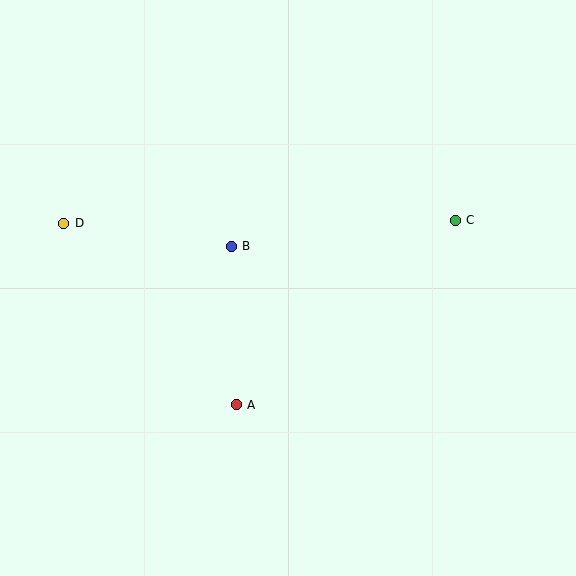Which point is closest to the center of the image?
Point B at (231, 246) is closest to the center.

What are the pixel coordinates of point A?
Point A is at (236, 405).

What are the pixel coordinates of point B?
Point B is at (231, 246).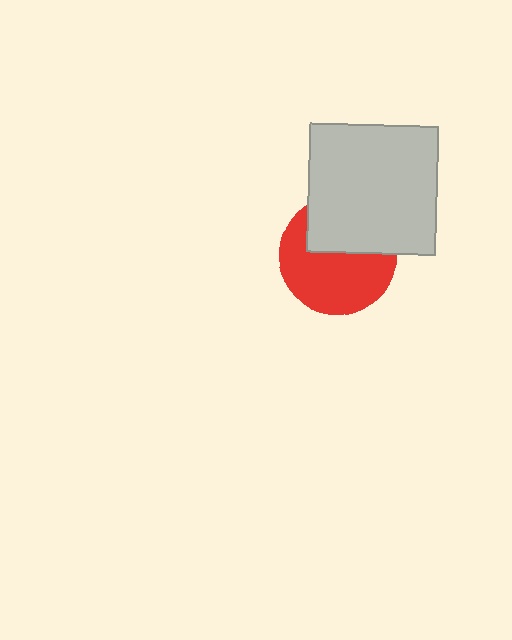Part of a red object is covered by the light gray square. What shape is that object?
It is a circle.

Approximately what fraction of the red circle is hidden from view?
Roughly 40% of the red circle is hidden behind the light gray square.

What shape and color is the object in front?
The object in front is a light gray square.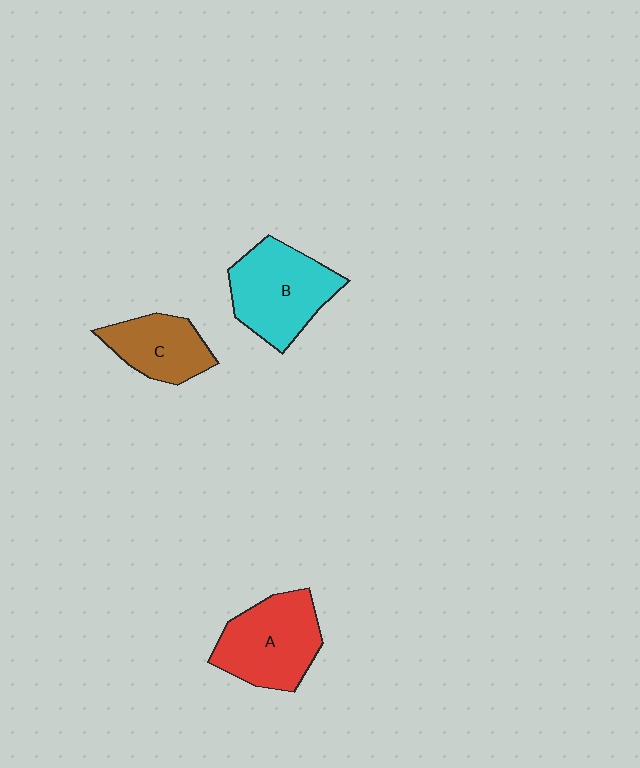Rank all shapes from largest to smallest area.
From largest to smallest: B (cyan), A (red), C (brown).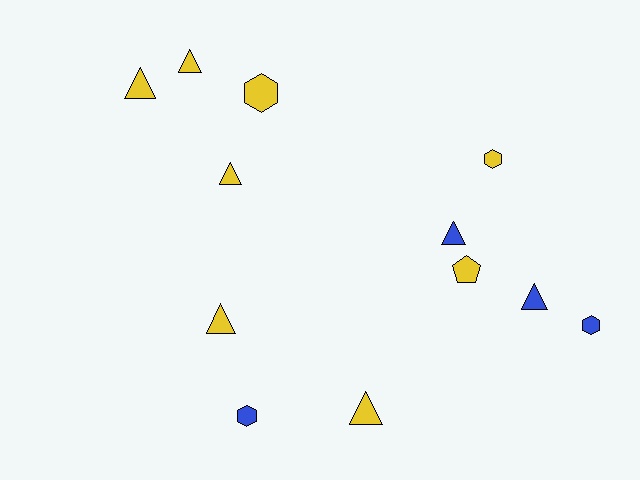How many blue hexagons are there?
There are 2 blue hexagons.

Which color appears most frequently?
Yellow, with 8 objects.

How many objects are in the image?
There are 12 objects.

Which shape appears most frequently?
Triangle, with 7 objects.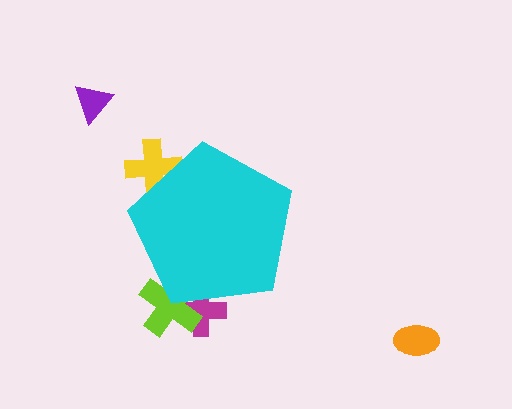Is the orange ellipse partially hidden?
No, the orange ellipse is fully visible.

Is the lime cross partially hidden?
Yes, the lime cross is partially hidden behind the cyan pentagon.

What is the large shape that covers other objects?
A cyan pentagon.